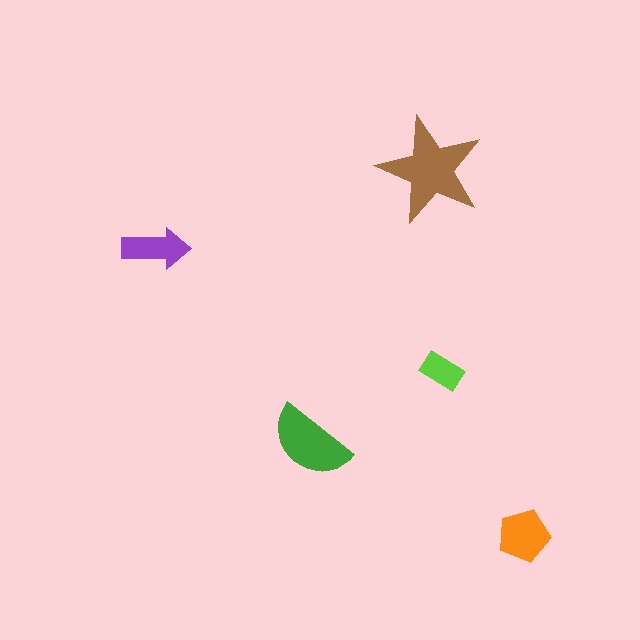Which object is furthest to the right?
The orange pentagon is rightmost.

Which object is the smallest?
The lime rectangle.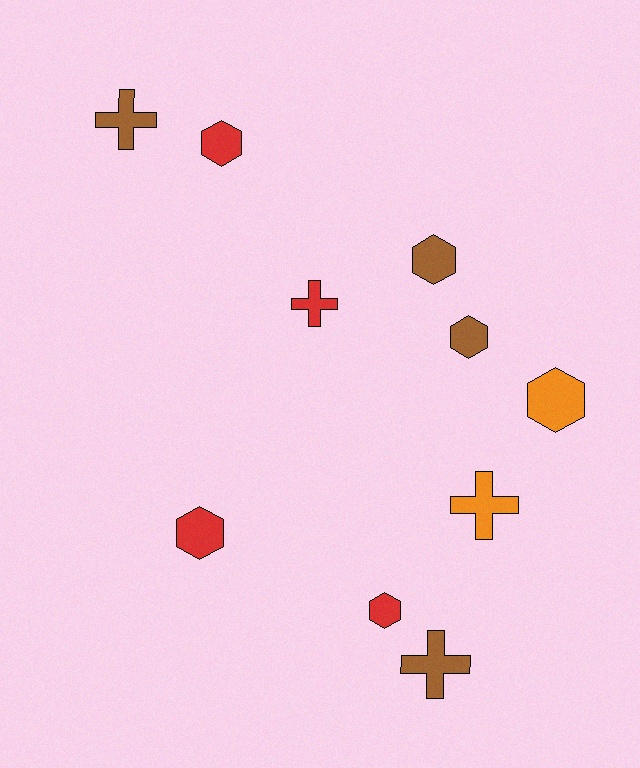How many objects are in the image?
There are 10 objects.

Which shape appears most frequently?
Hexagon, with 6 objects.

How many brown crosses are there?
There are 2 brown crosses.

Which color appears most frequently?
Red, with 4 objects.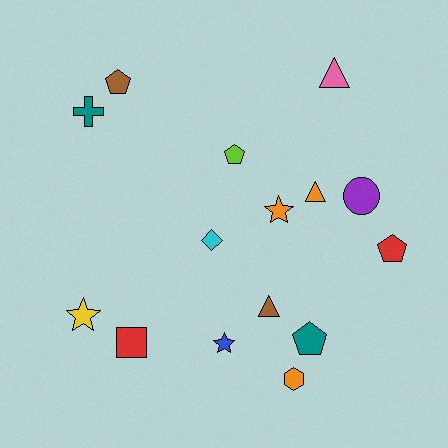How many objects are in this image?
There are 15 objects.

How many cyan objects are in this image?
There is 1 cyan object.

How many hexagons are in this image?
There is 1 hexagon.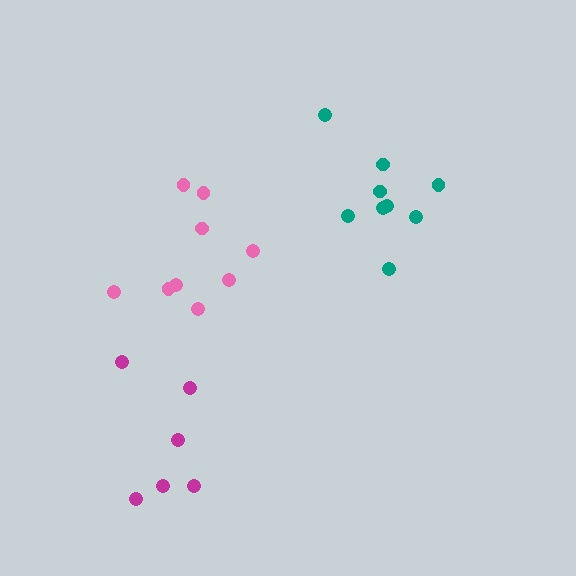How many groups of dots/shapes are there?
There are 3 groups.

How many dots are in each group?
Group 1: 9 dots, Group 2: 6 dots, Group 3: 9 dots (24 total).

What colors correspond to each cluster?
The clusters are colored: pink, magenta, teal.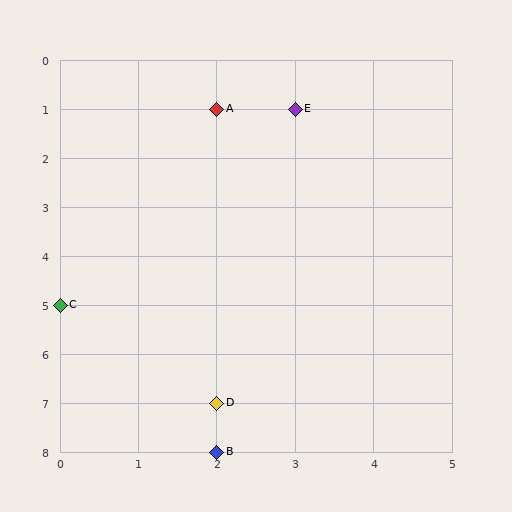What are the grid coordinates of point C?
Point C is at grid coordinates (0, 5).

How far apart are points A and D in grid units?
Points A and D are 6 rows apart.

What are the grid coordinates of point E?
Point E is at grid coordinates (3, 1).